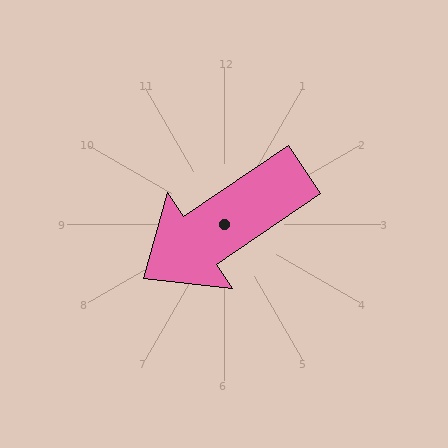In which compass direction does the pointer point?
Southwest.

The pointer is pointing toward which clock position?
Roughly 8 o'clock.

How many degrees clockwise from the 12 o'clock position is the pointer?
Approximately 236 degrees.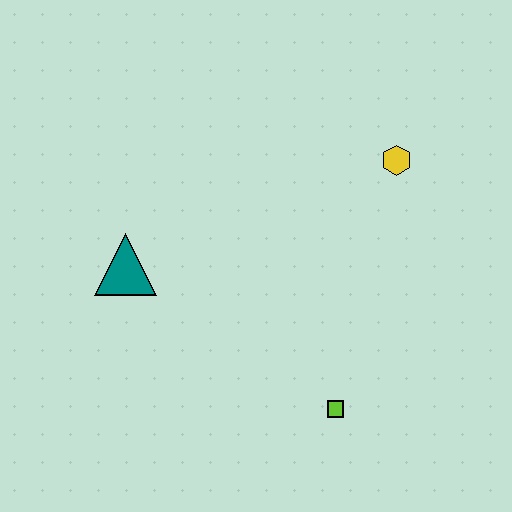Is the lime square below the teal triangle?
Yes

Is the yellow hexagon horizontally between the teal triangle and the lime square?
No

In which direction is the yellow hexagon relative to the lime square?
The yellow hexagon is above the lime square.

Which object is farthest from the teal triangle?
The yellow hexagon is farthest from the teal triangle.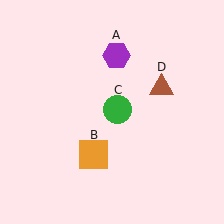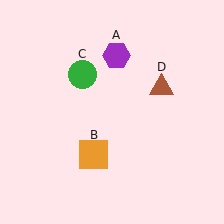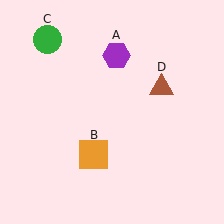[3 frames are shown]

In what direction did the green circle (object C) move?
The green circle (object C) moved up and to the left.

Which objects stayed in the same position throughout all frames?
Purple hexagon (object A) and orange square (object B) and brown triangle (object D) remained stationary.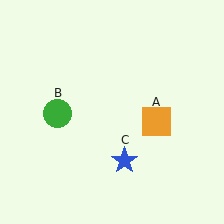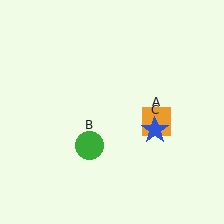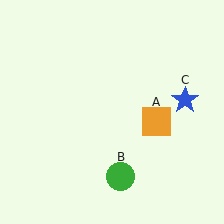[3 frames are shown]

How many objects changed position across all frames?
2 objects changed position: green circle (object B), blue star (object C).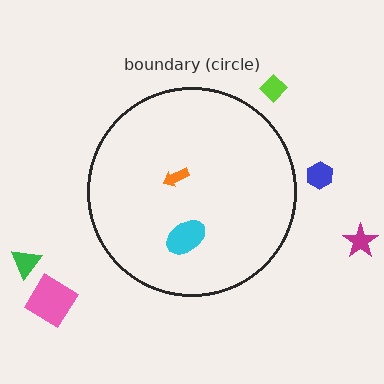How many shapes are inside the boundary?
2 inside, 5 outside.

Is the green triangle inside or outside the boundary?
Outside.